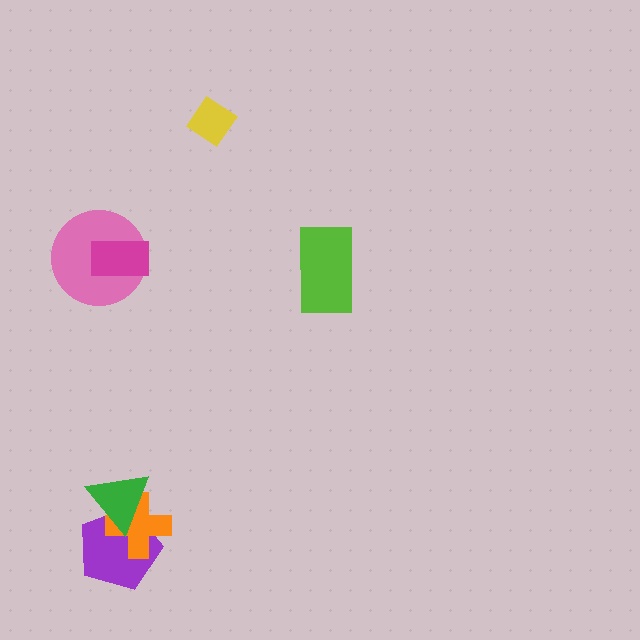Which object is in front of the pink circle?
The magenta rectangle is in front of the pink circle.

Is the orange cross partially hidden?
Yes, it is partially covered by another shape.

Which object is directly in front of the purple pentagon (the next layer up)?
The orange cross is directly in front of the purple pentagon.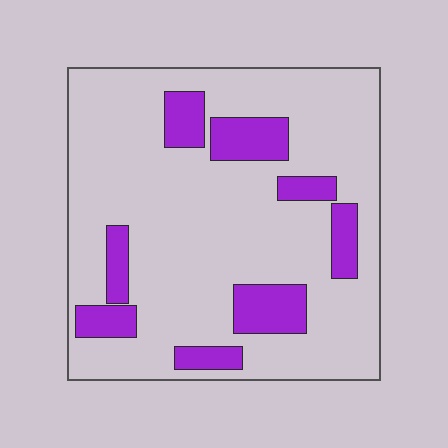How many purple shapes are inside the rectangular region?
8.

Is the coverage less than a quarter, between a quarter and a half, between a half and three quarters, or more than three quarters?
Less than a quarter.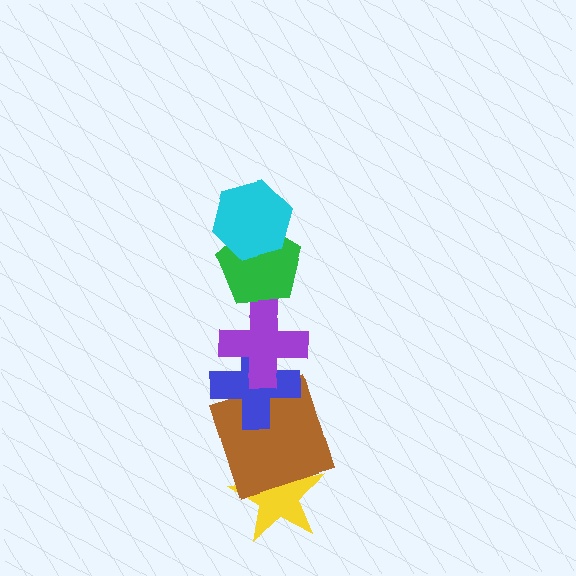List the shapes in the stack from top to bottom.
From top to bottom: the cyan hexagon, the green pentagon, the purple cross, the blue cross, the brown square, the yellow star.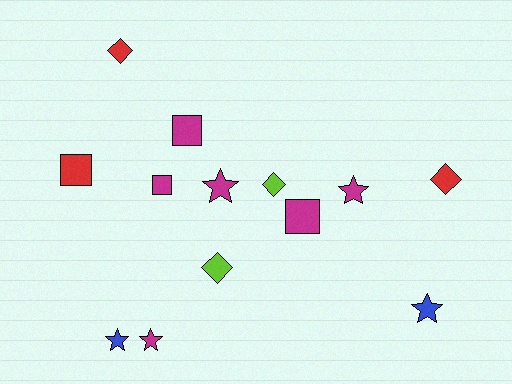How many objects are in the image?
There are 13 objects.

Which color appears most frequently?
Magenta, with 6 objects.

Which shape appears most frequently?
Star, with 5 objects.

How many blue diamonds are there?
There are no blue diamonds.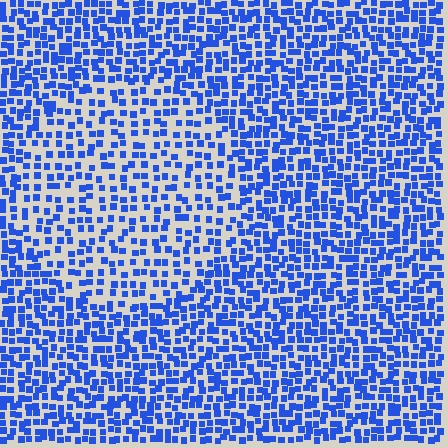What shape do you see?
I see a circle.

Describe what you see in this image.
The image contains small blue elements arranged at two different densities. A circle-shaped region is visible where the elements are less densely packed than the surrounding area.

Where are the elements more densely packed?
The elements are more densely packed outside the circle boundary.